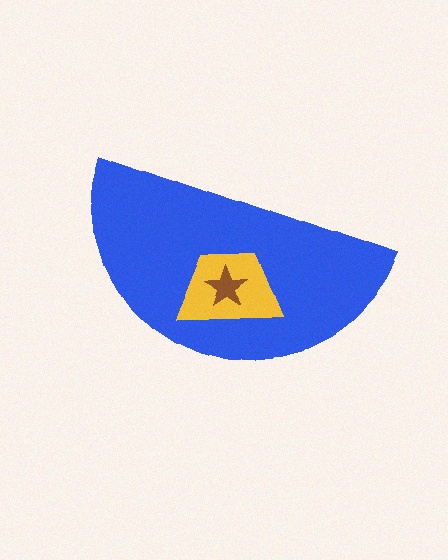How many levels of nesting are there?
3.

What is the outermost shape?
The blue semicircle.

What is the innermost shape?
The brown star.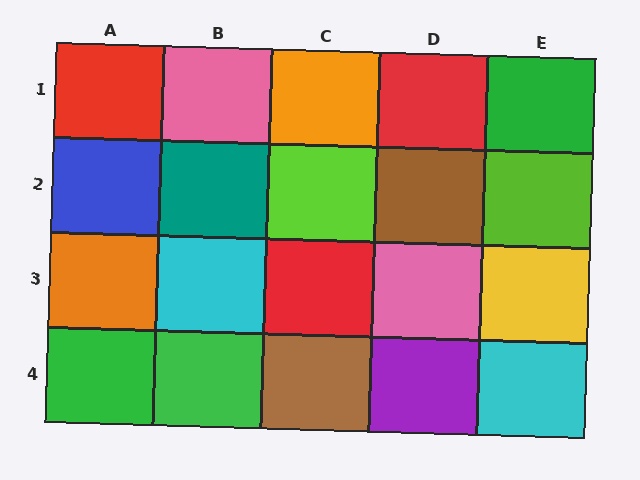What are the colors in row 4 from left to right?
Green, green, brown, purple, cyan.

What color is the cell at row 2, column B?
Teal.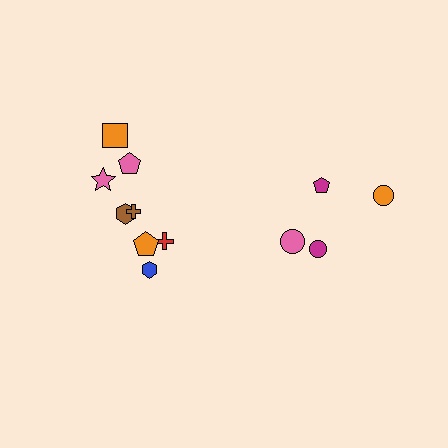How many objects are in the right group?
There are 4 objects.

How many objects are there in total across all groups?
There are 12 objects.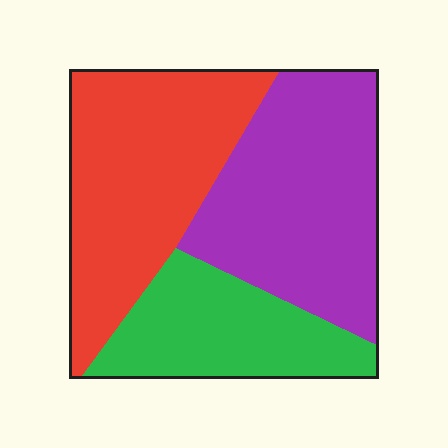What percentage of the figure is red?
Red takes up about three eighths (3/8) of the figure.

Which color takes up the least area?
Green, at roughly 25%.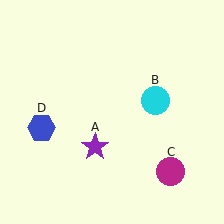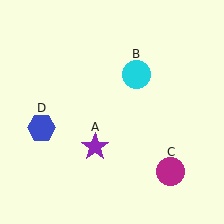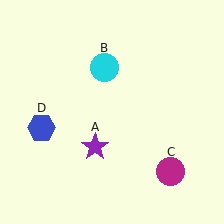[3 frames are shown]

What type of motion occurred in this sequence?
The cyan circle (object B) rotated counterclockwise around the center of the scene.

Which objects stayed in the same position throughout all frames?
Purple star (object A) and magenta circle (object C) and blue hexagon (object D) remained stationary.